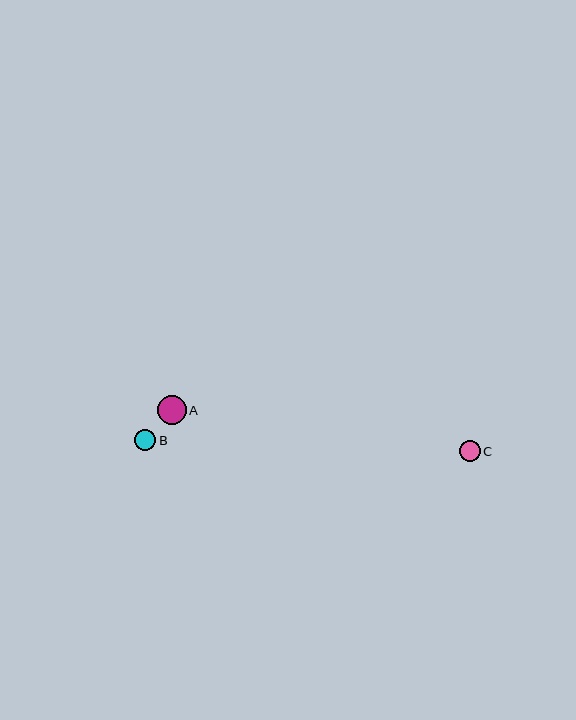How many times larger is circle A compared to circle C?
Circle A is approximately 1.4 times the size of circle C.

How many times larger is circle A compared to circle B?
Circle A is approximately 1.4 times the size of circle B.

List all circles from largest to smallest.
From largest to smallest: A, B, C.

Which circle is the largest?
Circle A is the largest with a size of approximately 29 pixels.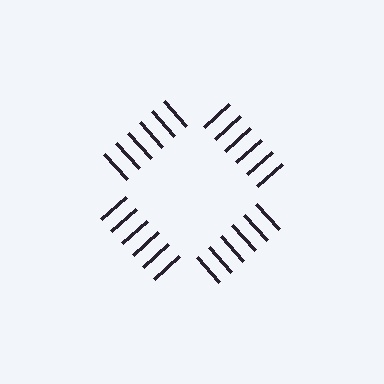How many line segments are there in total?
24 — 6 along each of the 4 edges.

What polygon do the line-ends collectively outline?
An illusory square — the line segments terminate on its edges but no continuous stroke is drawn.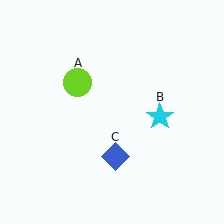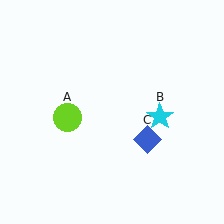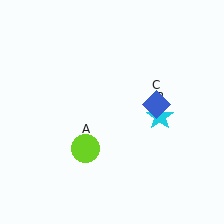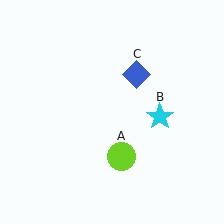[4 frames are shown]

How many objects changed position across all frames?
2 objects changed position: lime circle (object A), blue diamond (object C).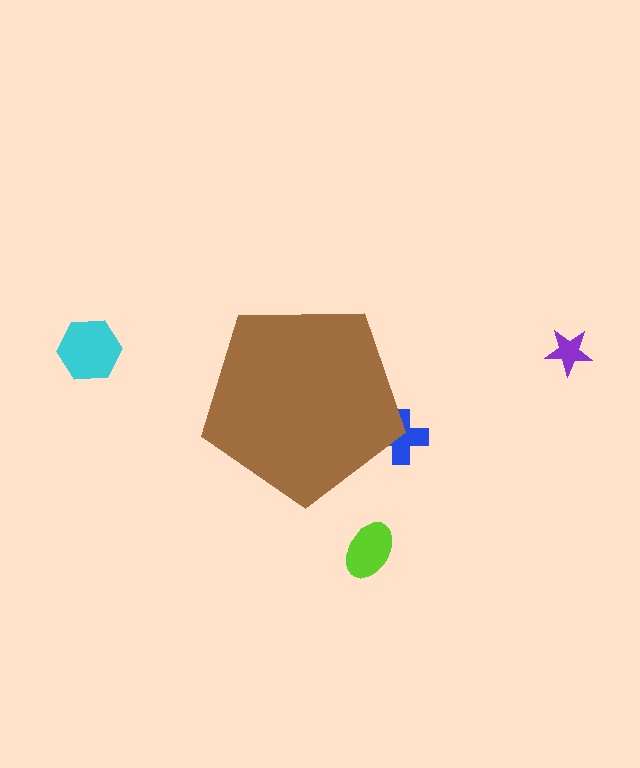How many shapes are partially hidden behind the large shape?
1 shape is partially hidden.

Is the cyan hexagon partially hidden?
No, the cyan hexagon is fully visible.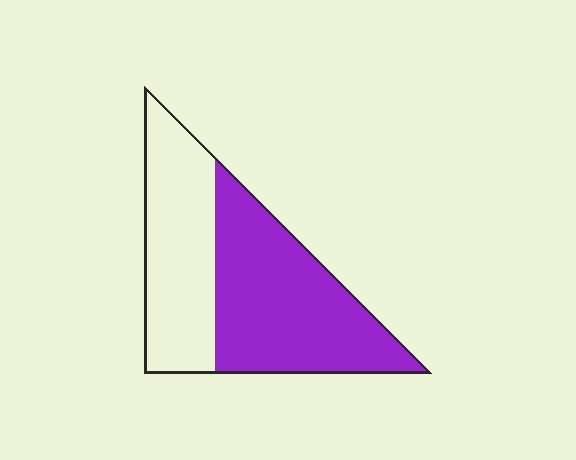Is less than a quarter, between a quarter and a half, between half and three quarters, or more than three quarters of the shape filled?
Between half and three quarters.